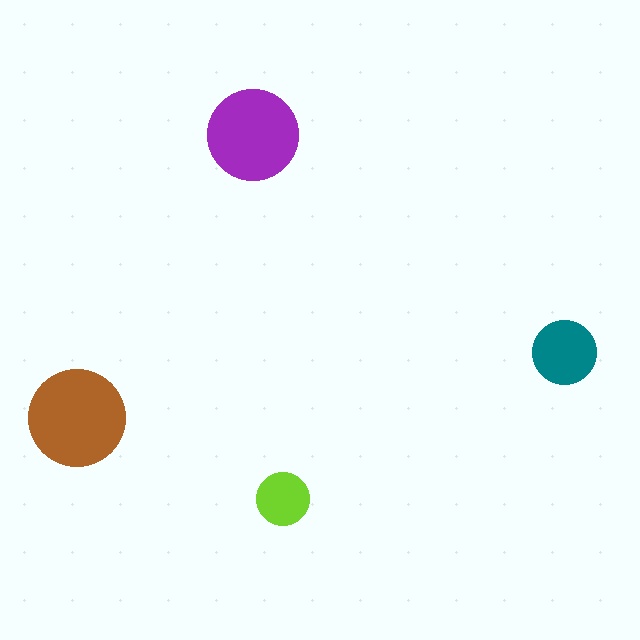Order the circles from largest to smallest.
the brown one, the purple one, the teal one, the lime one.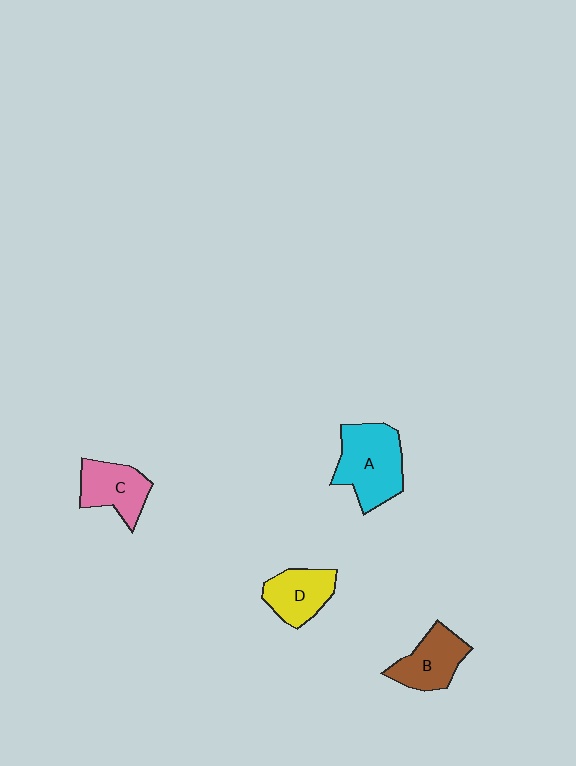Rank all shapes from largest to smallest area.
From largest to smallest: A (cyan), B (brown), C (pink), D (yellow).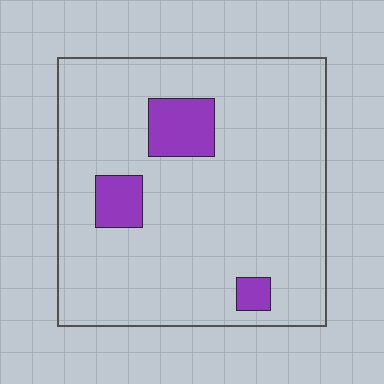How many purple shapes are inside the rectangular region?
3.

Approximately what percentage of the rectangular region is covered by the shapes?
Approximately 10%.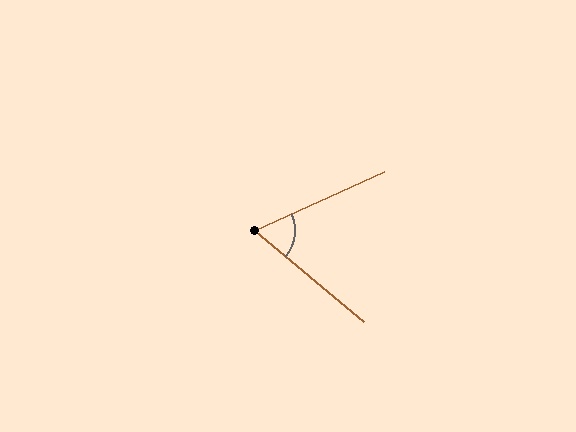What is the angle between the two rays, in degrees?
Approximately 65 degrees.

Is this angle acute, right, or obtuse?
It is acute.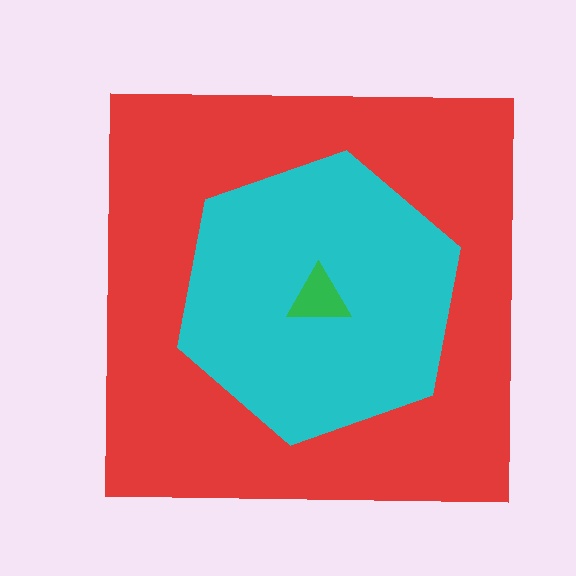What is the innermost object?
The green triangle.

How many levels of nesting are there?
3.